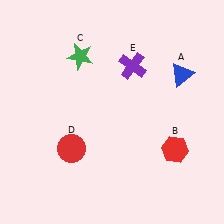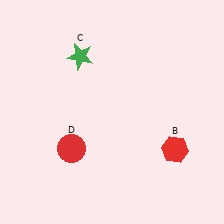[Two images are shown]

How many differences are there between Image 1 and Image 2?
There are 2 differences between the two images.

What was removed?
The purple cross (E), the blue triangle (A) were removed in Image 2.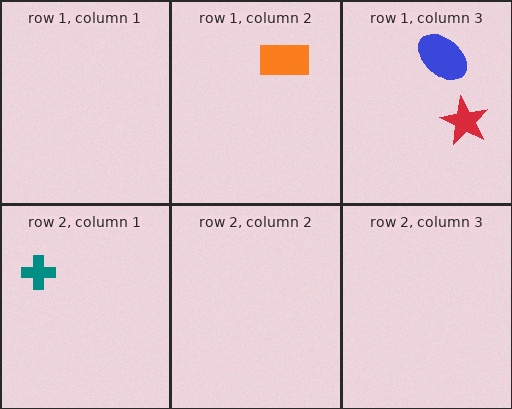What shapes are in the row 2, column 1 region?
The teal cross.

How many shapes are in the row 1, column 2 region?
1.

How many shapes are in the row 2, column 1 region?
1.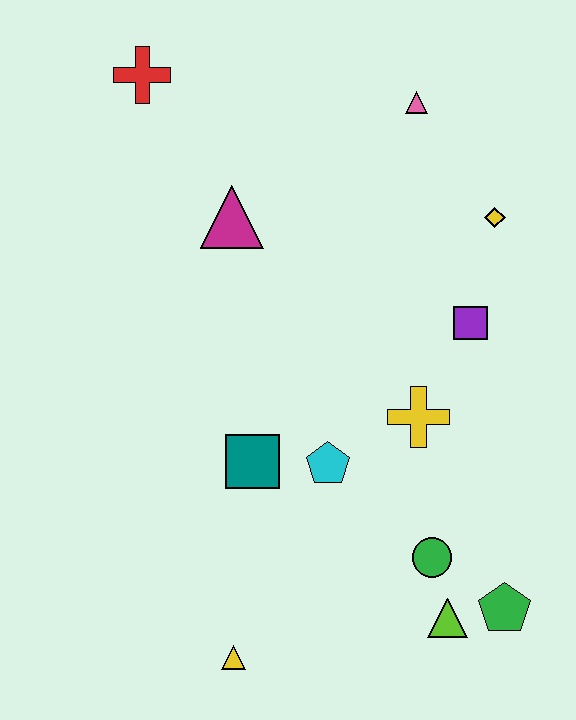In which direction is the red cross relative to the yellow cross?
The red cross is above the yellow cross.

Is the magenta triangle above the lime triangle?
Yes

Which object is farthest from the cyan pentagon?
The red cross is farthest from the cyan pentagon.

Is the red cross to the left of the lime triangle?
Yes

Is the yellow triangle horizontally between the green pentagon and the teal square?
No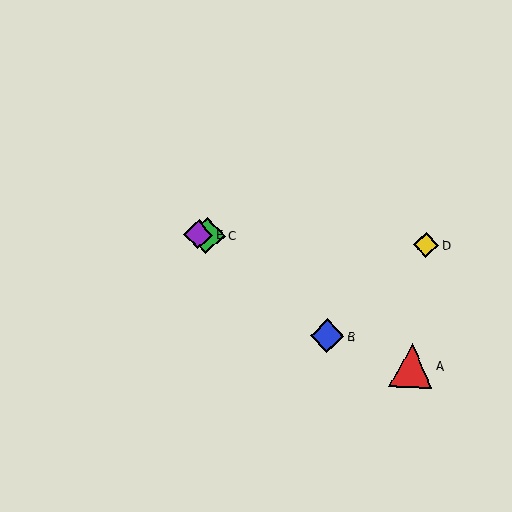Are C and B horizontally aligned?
No, C is at y≈235 and B is at y≈336.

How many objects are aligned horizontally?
3 objects (C, D, E) are aligned horizontally.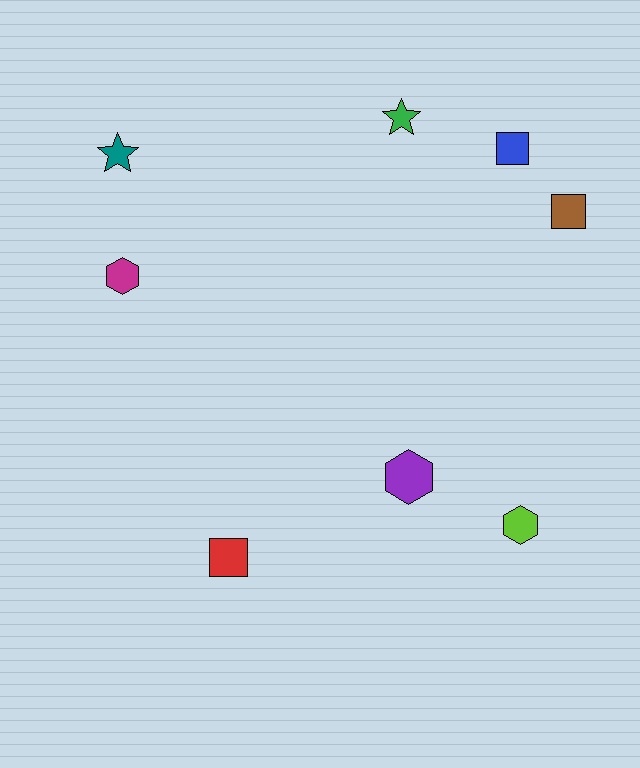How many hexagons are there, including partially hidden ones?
There are 3 hexagons.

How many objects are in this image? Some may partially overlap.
There are 8 objects.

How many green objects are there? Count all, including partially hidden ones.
There is 1 green object.